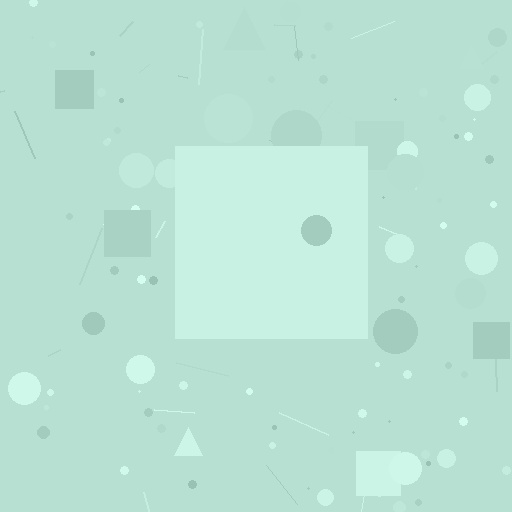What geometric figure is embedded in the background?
A square is embedded in the background.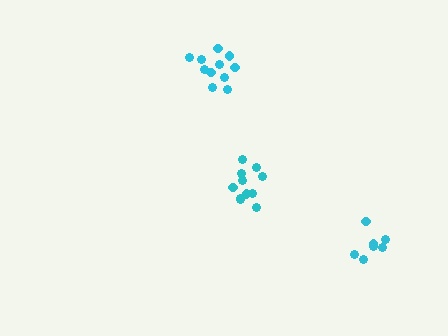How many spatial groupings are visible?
There are 3 spatial groupings.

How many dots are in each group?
Group 1: 11 dots, Group 2: 7 dots, Group 3: 11 dots (29 total).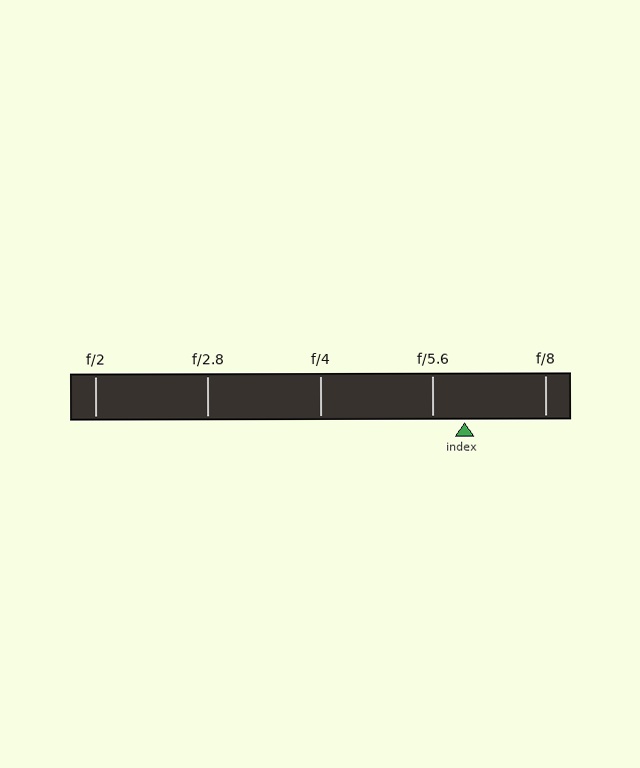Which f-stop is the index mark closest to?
The index mark is closest to f/5.6.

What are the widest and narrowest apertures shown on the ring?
The widest aperture shown is f/2 and the narrowest is f/8.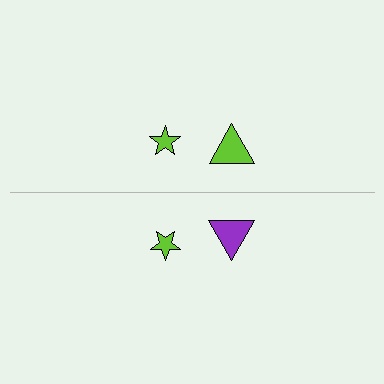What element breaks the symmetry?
The purple triangle on the bottom side breaks the symmetry — its mirror counterpart is lime.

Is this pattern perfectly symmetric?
No, the pattern is not perfectly symmetric. The purple triangle on the bottom side breaks the symmetry — its mirror counterpart is lime.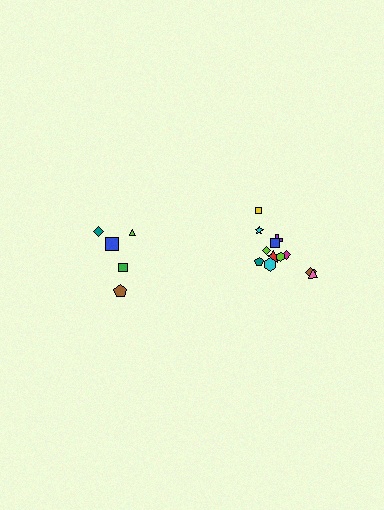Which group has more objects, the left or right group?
The right group.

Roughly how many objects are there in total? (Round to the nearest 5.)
Roughly 15 objects in total.